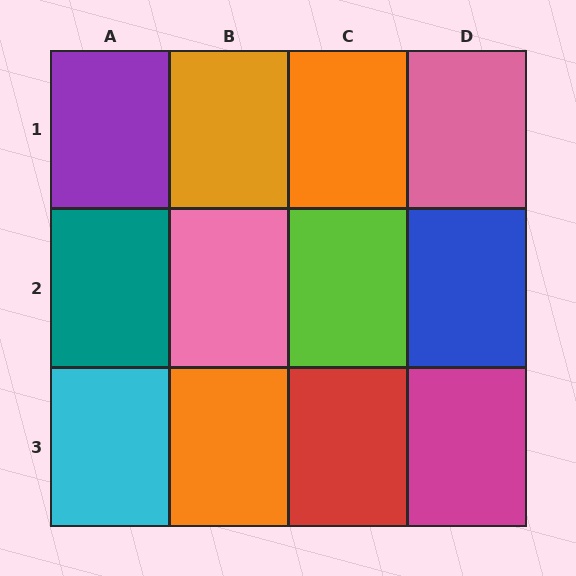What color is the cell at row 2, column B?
Pink.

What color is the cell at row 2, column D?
Blue.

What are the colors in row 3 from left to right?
Cyan, orange, red, magenta.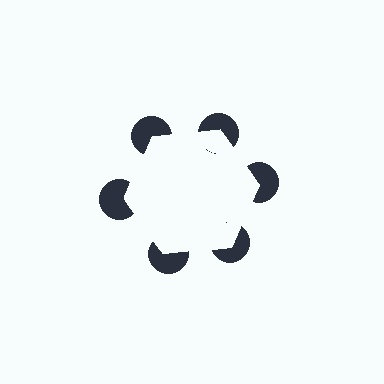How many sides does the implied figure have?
6 sides.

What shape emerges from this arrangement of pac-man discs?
An illusory hexagon — its edges are inferred from the aligned wedge cuts in the pac-man discs, not physically drawn.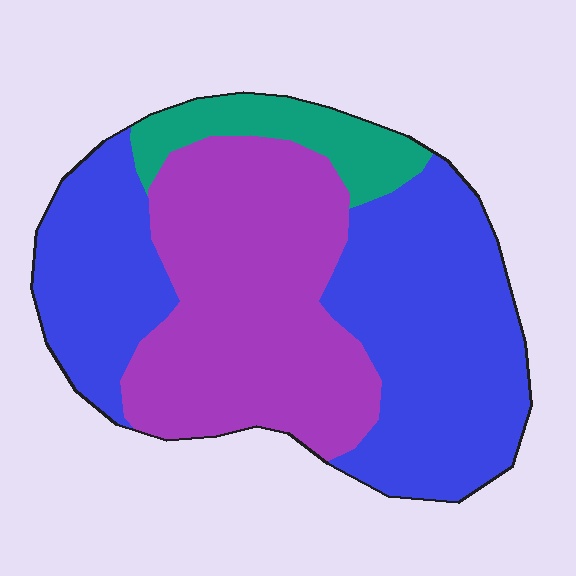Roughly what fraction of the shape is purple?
Purple takes up between a third and a half of the shape.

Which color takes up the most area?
Blue, at roughly 50%.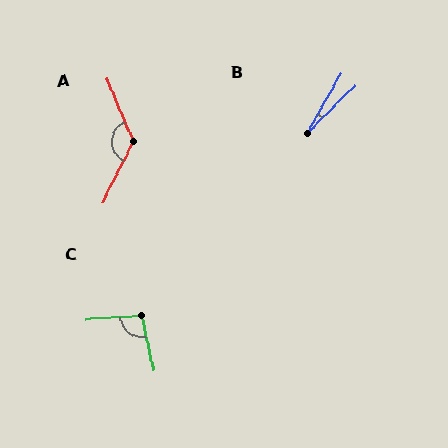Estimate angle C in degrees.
Approximately 98 degrees.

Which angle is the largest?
A, at approximately 130 degrees.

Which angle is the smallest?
B, at approximately 15 degrees.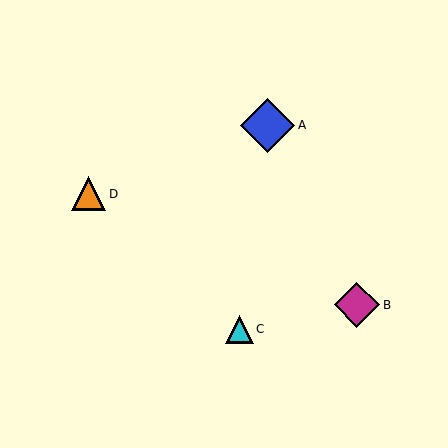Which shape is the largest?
The blue diamond (labeled A) is the largest.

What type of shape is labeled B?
Shape B is a magenta diamond.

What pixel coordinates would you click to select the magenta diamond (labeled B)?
Click at (357, 305) to select the magenta diamond B.